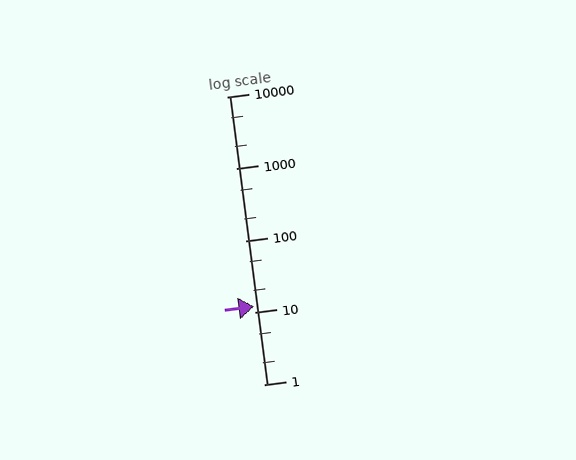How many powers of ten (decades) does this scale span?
The scale spans 4 decades, from 1 to 10000.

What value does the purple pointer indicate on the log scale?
The pointer indicates approximately 12.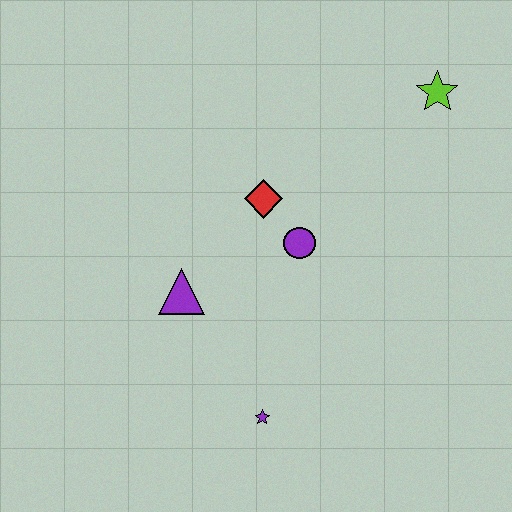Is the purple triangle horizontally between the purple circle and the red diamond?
No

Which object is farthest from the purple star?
The lime star is farthest from the purple star.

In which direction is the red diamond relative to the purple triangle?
The red diamond is above the purple triangle.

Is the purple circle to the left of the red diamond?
No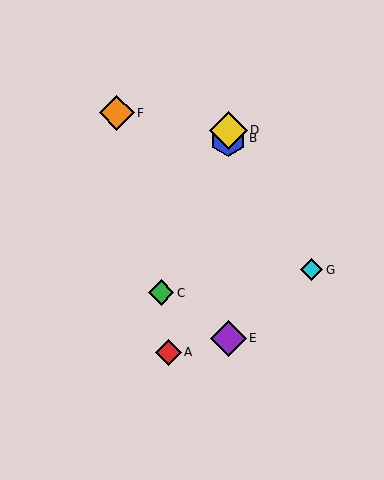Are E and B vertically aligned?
Yes, both are at x≈228.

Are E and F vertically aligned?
No, E is at x≈228 and F is at x≈117.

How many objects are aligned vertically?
3 objects (B, D, E) are aligned vertically.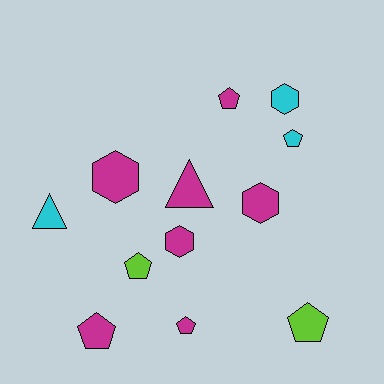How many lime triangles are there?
There are no lime triangles.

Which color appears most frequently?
Magenta, with 7 objects.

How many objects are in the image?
There are 12 objects.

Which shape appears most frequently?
Pentagon, with 6 objects.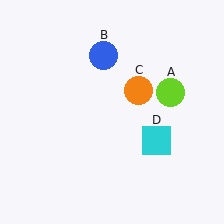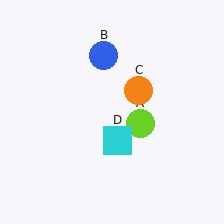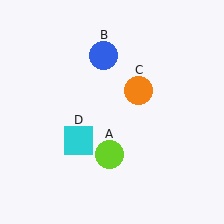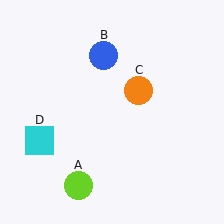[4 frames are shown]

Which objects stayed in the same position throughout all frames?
Blue circle (object B) and orange circle (object C) remained stationary.